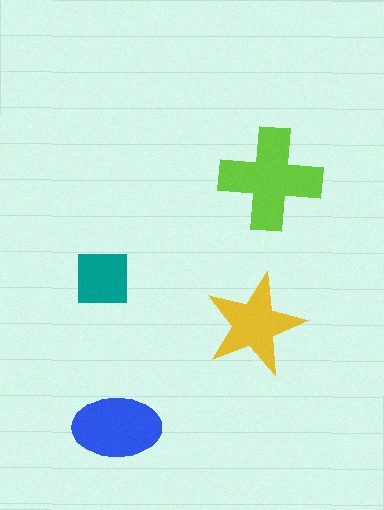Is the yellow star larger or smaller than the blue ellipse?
Smaller.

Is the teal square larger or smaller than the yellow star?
Smaller.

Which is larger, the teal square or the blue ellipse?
The blue ellipse.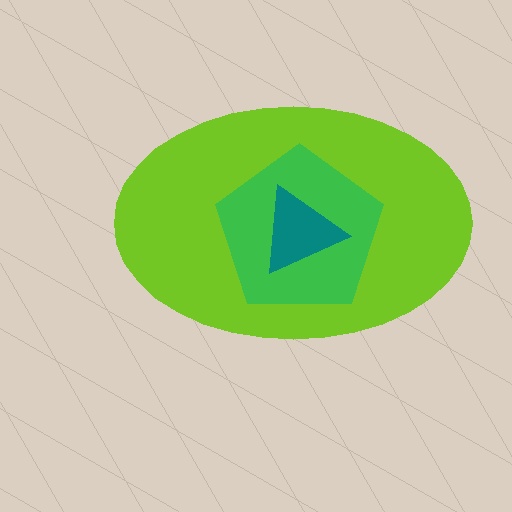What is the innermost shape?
The teal triangle.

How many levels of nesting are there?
3.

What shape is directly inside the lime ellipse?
The green pentagon.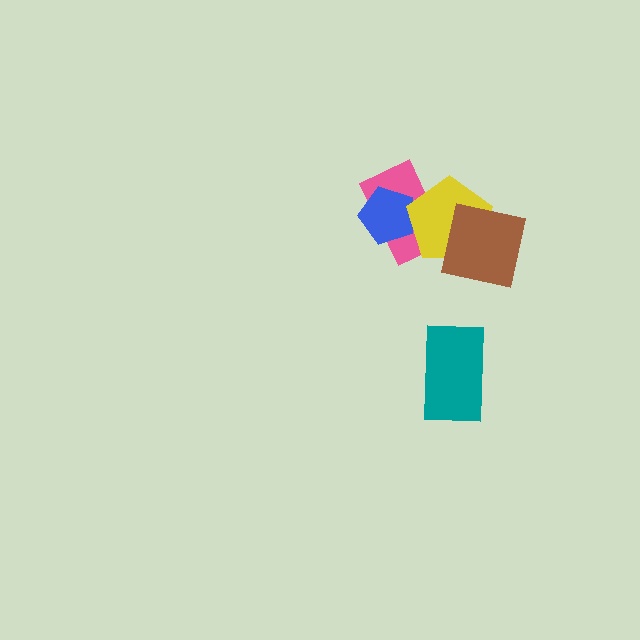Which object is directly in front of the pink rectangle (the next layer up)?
The blue pentagon is directly in front of the pink rectangle.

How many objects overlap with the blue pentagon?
2 objects overlap with the blue pentagon.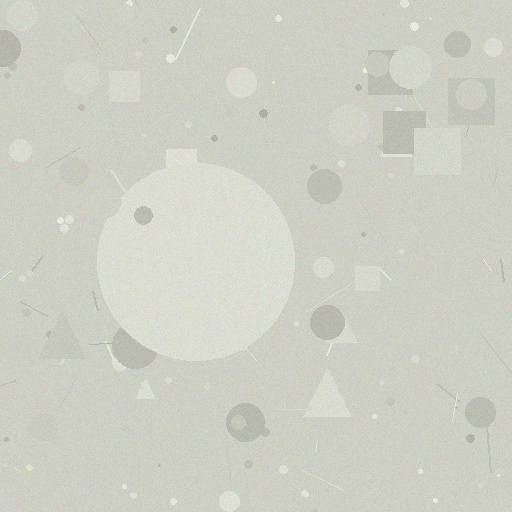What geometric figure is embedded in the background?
A circle is embedded in the background.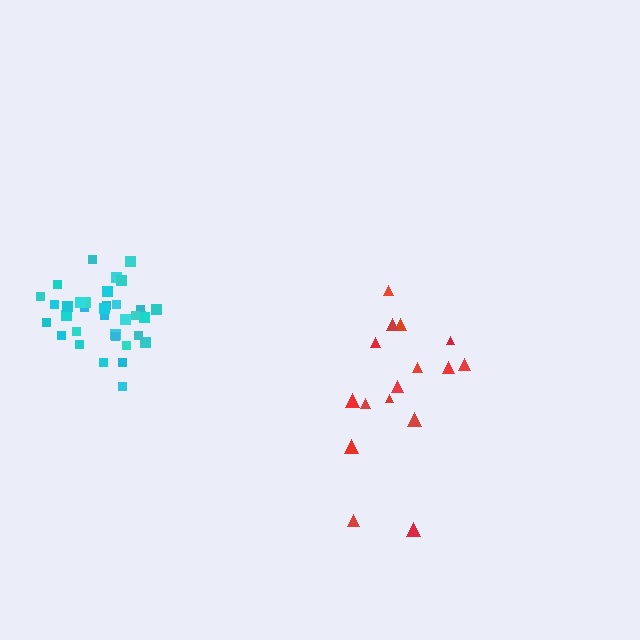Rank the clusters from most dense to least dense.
cyan, red.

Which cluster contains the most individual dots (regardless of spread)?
Cyan (35).